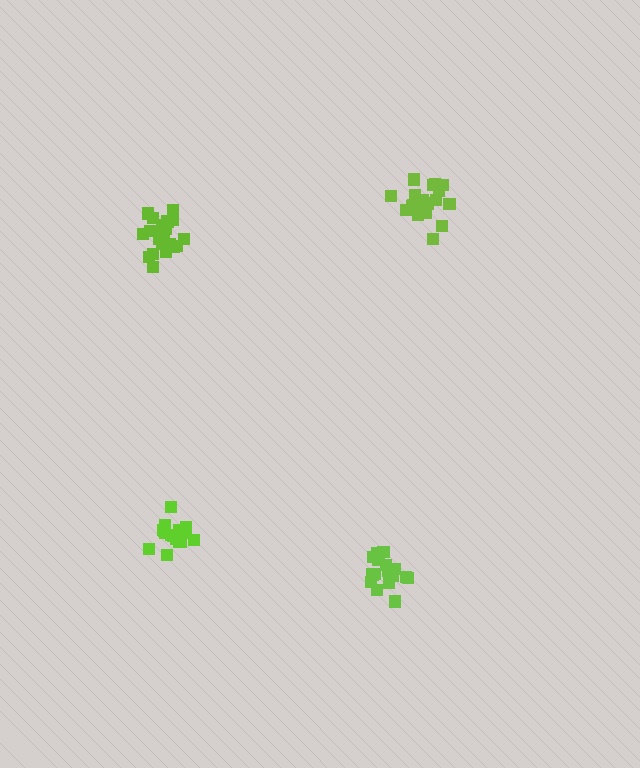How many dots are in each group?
Group 1: 21 dots, Group 2: 17 dots, Group 3: 21 dots, Group 4: 17 dots (76 total).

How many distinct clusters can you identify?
There are 4 distinct clusters.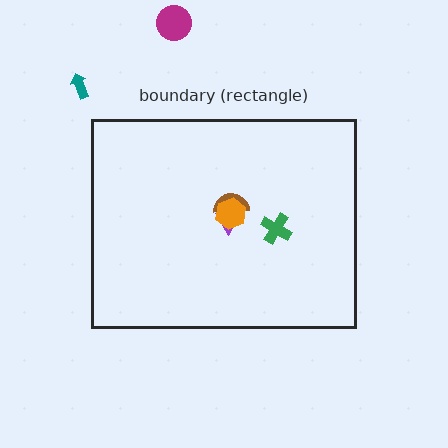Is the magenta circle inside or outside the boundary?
Outside.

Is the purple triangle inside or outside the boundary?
Inside.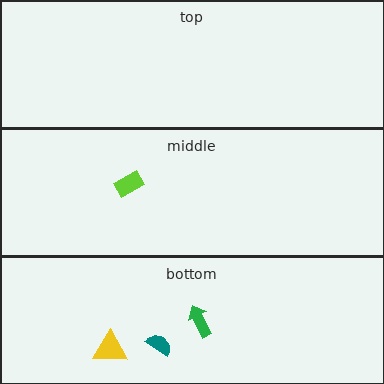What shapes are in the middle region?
The lime rectangle.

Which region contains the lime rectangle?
The middle region.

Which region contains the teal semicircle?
The bottom region.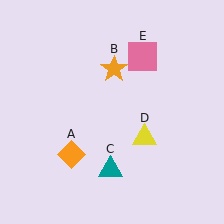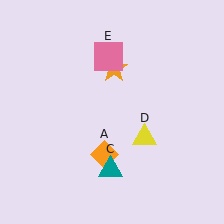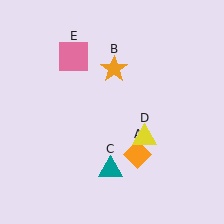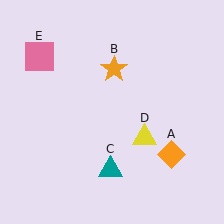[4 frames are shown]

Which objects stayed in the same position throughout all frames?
Orange star (object B) and teal triangle (object C) and yellow triangle (object D) remained stationary.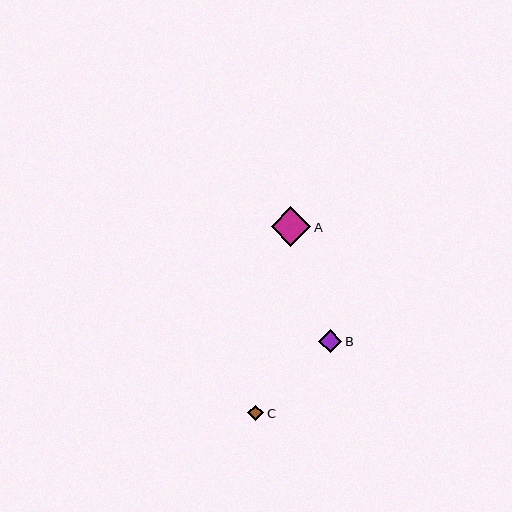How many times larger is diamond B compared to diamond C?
Diamond B is approximately 1.5 times the size of diamond C.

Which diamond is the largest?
Diamond A is the largest with a size of approximately 40 pixels.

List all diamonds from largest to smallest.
From largest to smallest: A, B, C.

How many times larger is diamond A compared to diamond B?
Diamond A is approximately 1.7 times the size of diamond B.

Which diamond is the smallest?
Diamond C is the smallest with a size of approximately 16 pixels.